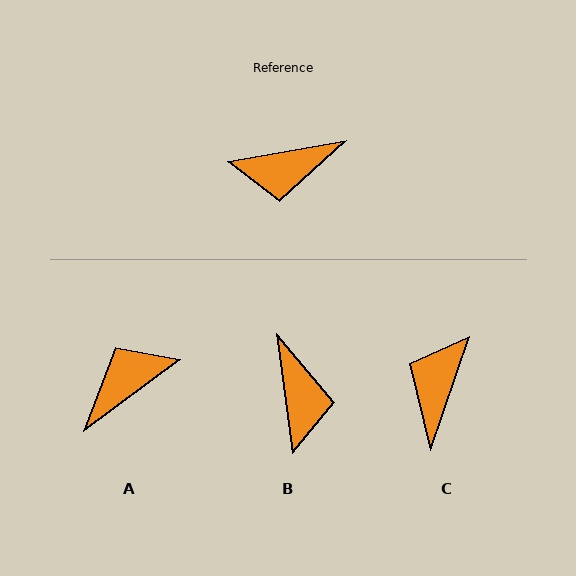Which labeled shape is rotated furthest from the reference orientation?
A, about 153 degrees away.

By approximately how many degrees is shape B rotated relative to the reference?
Approximately 88 degrees counter-clockwise.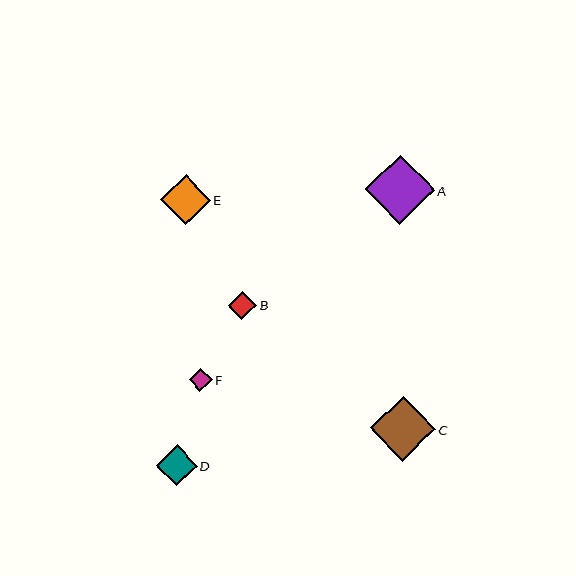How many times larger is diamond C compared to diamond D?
Diamond C is approximately 1.6 times the size of diamond D.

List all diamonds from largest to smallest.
From largest to smallest: A, C, E, D, B, F.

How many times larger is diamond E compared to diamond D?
Diamond E is approximately 1.2 times the size of diamond D.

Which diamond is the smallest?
Diamond F is the smallest with a size of approximately 23 pixels.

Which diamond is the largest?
Diamond A is the largest with a size of approximately 70 pixels.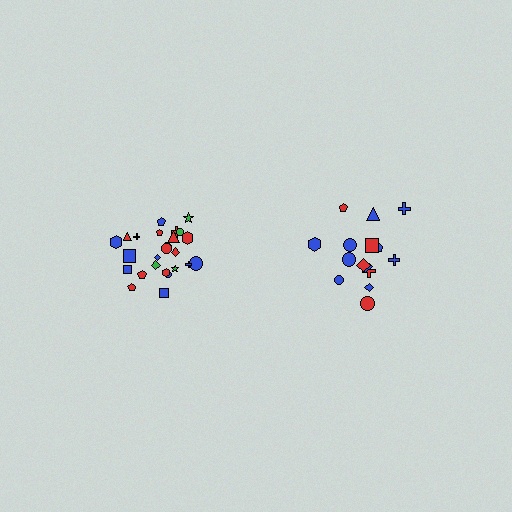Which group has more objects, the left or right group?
The left group.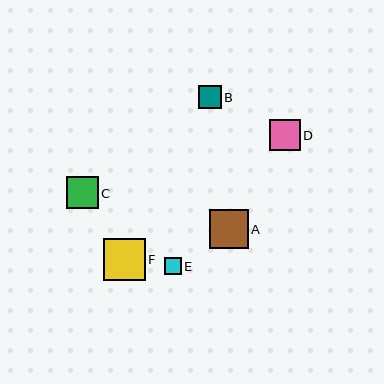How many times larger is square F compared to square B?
Square F is approximately 1.9 times the size of square B.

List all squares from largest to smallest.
From largest to smallest: F, A, C, D, B, E.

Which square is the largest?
Square F is the largest with a size of approximately 42 pixels.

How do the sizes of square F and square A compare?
Square F and square A are approximately the same size.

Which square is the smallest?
Square E is the smallest with a size of approximately 17 pixels.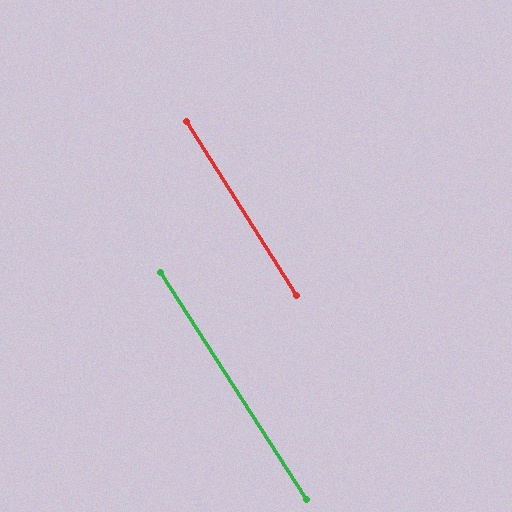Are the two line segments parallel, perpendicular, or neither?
Parallel — their directions differ by only 0.5°.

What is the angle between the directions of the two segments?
Approximately 0 degrees.